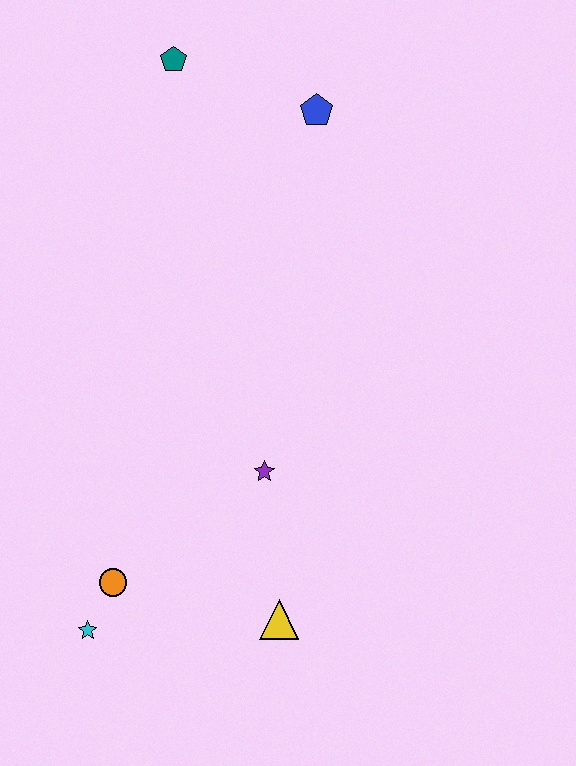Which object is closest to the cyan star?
The orange circle is closest to the cyan star.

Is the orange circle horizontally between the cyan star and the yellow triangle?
Yes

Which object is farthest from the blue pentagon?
The cyan star is farthest from the blue pentagon.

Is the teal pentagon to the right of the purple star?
No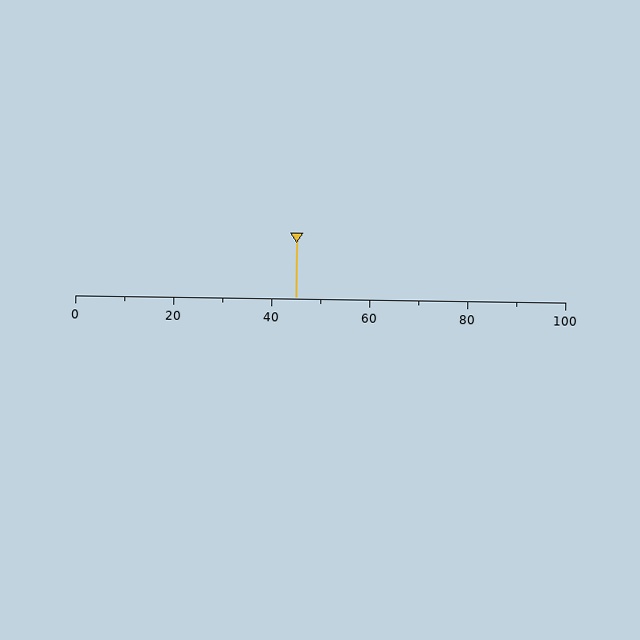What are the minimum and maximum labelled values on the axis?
The axis runs from 0 to 100.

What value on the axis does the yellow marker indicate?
The marker indicates approximately 45.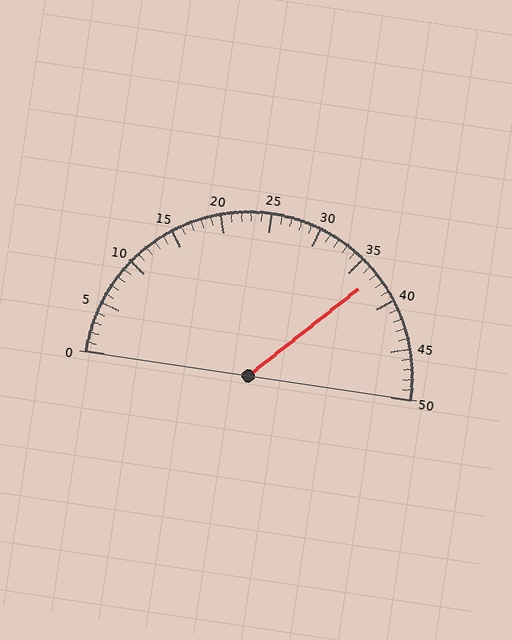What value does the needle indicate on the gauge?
The needle indicates approximately 37.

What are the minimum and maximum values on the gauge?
The gauge ranges from 0 to 50.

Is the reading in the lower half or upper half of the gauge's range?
The reading is in the upper half of the range (0 to 50).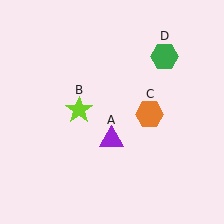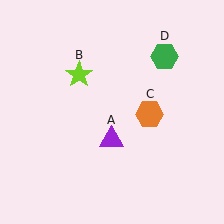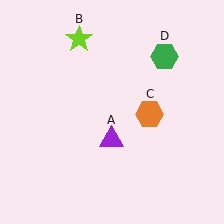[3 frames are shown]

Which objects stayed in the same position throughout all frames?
Purple triangle (object A) and orange hexagon (object C) and green hexagon (object D) remained stationary.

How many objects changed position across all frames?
1 object changed position: lime star (object B).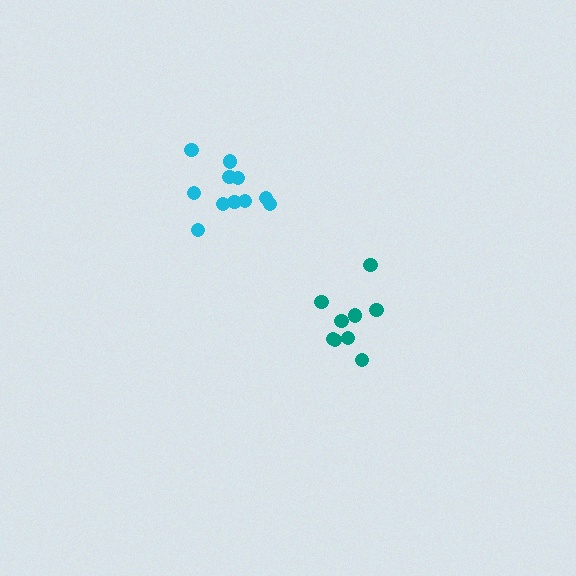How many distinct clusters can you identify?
There are 2 distinct clusters.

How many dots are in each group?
Group 1: 9 dots, Group 2: 11 dots (20 total).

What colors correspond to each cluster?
The clusters are colored: teal, cyan.